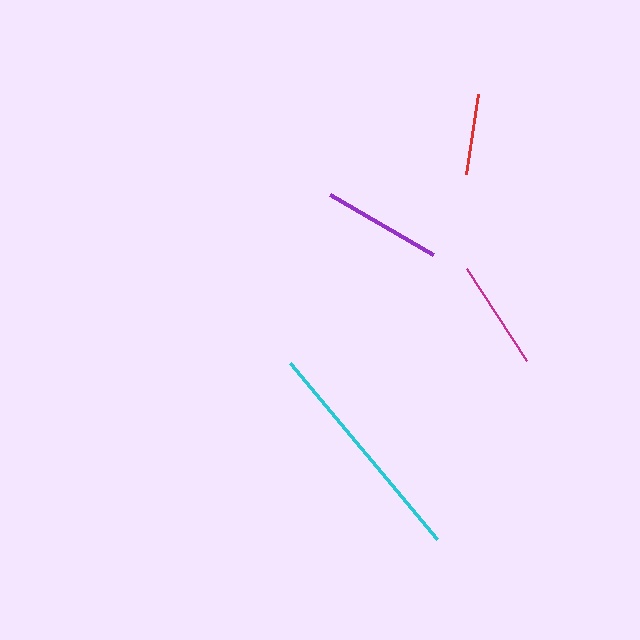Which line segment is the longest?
The cyan line is the longest at approximately 229 pixels.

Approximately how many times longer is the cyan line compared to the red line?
The cyan line is approximately 2.8 times the length of the red line.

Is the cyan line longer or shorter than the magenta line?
The cyan line is longer than the magenta line.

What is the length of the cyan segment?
The cyan segment is approximately 229 pixels long.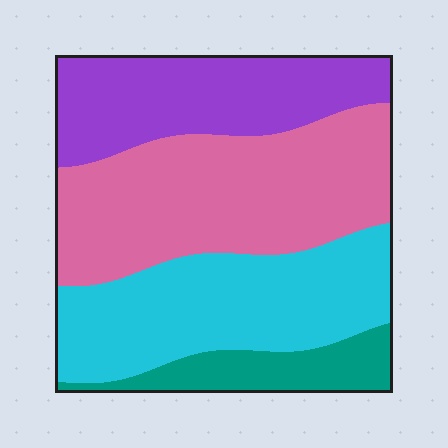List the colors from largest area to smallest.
From largest to smallest: pink, cyan, purple, teal.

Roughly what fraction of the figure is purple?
Purple covers around 25% of the figure.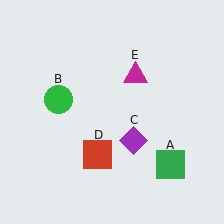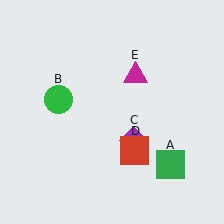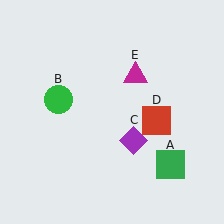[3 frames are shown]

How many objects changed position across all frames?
1 object changed position: red square (object D).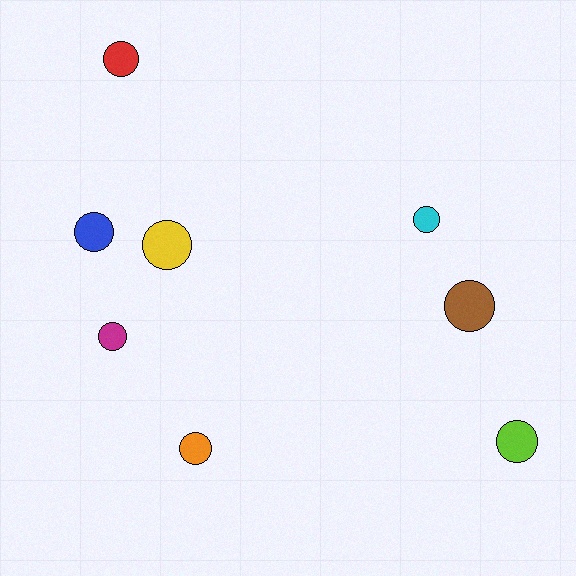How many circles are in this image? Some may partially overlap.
There are 8 circles.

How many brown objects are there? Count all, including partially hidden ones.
There is 1 brown object.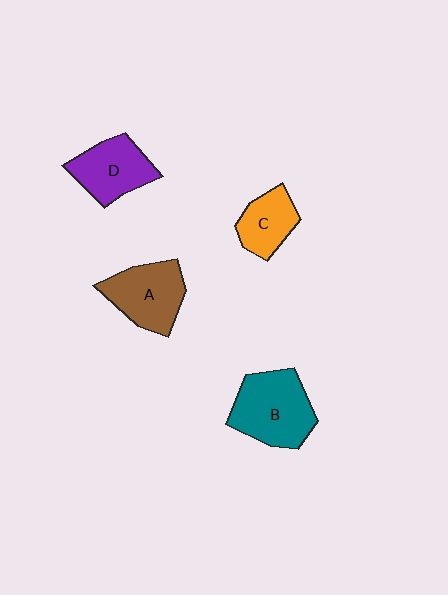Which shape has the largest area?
Shape B (teal).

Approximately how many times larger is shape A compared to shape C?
Approximately 1.4 times.